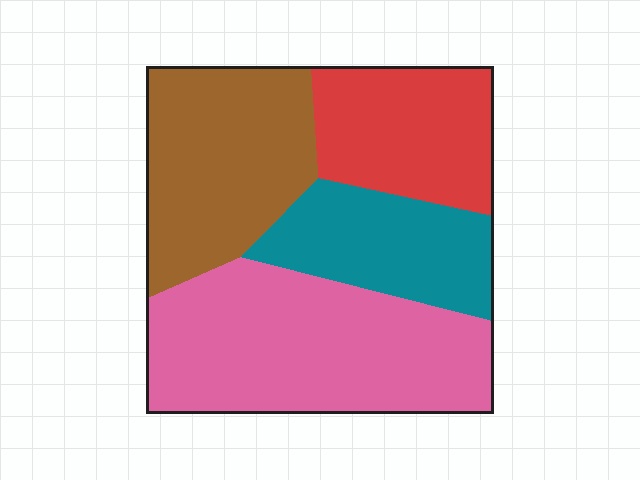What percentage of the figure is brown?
Brown covers around 25% of the figure.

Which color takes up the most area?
Pink, at roughly 35%.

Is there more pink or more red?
Pink.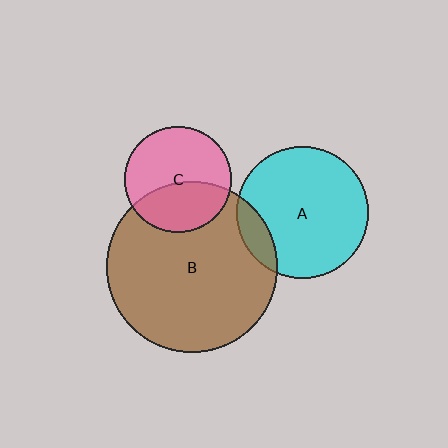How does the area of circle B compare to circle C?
Approximately 2.6 times.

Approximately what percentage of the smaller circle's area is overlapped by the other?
Approximately 10%.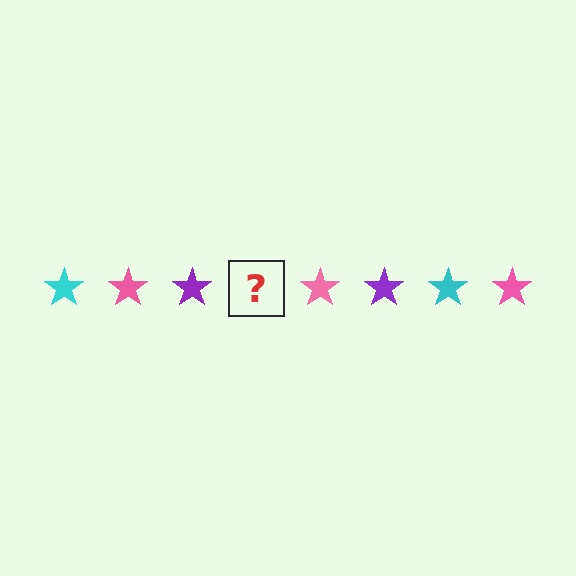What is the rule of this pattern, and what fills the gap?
The rule is that the pattern cycles through cyan, pink, purple stars. The gap should be filled with a cyan star.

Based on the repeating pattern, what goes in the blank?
The blank should be a cyan star.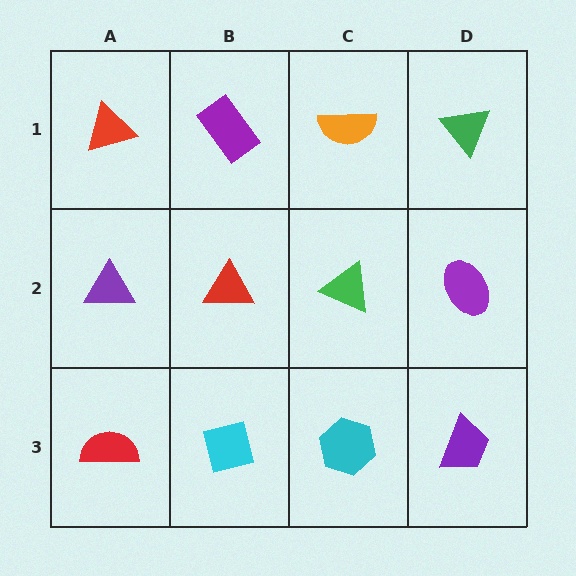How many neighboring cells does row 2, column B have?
4.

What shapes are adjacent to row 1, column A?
A purple triangle (row 2, column A), a purple rectangle (row 1, column B).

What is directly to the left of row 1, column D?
An orange semicircle.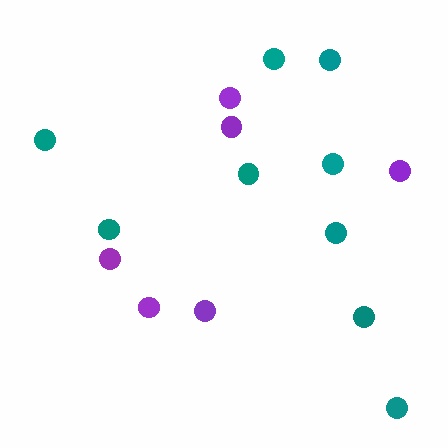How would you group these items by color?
There are 2 groups: one group of purple circles (6) and one group of teal circles (9).